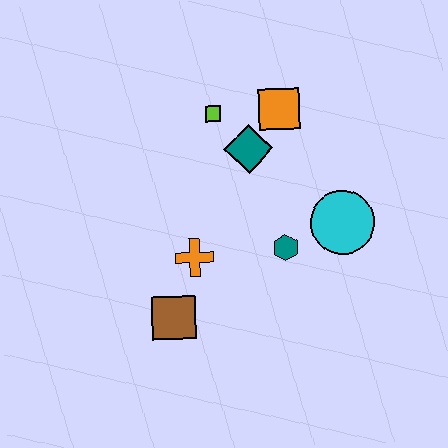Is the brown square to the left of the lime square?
Yes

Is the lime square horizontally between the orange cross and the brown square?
No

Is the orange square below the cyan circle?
No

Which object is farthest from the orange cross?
The orange square is farthest from the orange cross.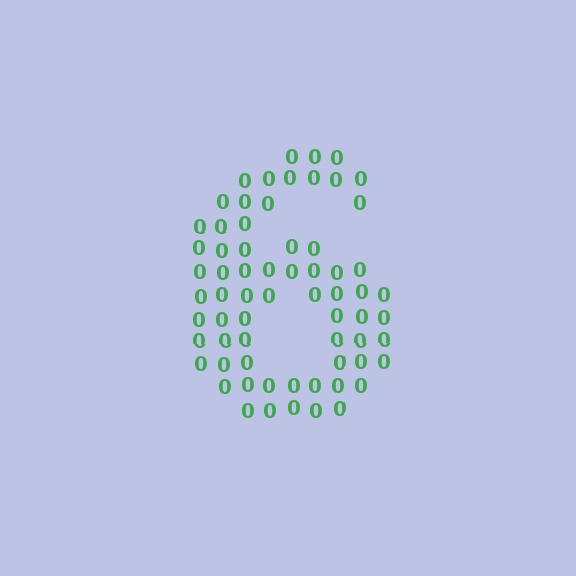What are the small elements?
The small elements are digit 0's.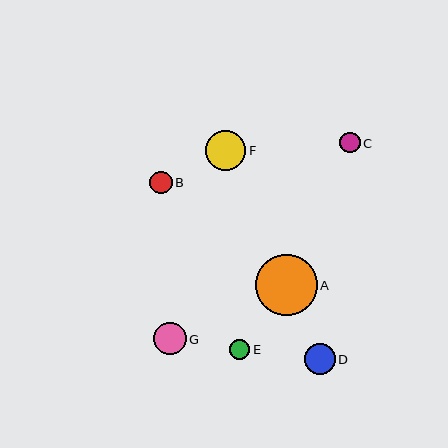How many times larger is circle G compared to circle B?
Circle G is approximately 1.4 times the size of circle B.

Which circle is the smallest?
Circle E is the smallest with a size of approximately 20 pixels.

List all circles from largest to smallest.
From largest to smallest: A, F, G, D, B, C, E.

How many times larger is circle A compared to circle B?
Circle A is approximately 2.7 times the size of circle B.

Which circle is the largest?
Circle A is the largest with a size of approximately 62 pixels.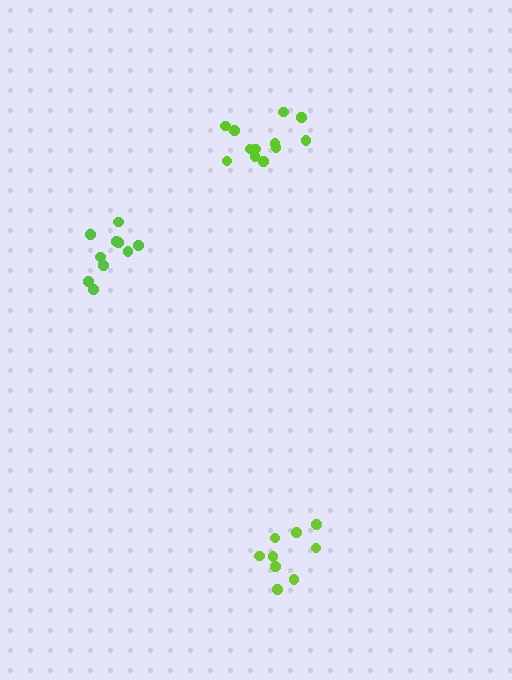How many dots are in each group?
Group 1: 9 dots, Group 2: 12 dots, Group 3: 10 dots (31 total).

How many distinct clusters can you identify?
There are 3 distinct clusters.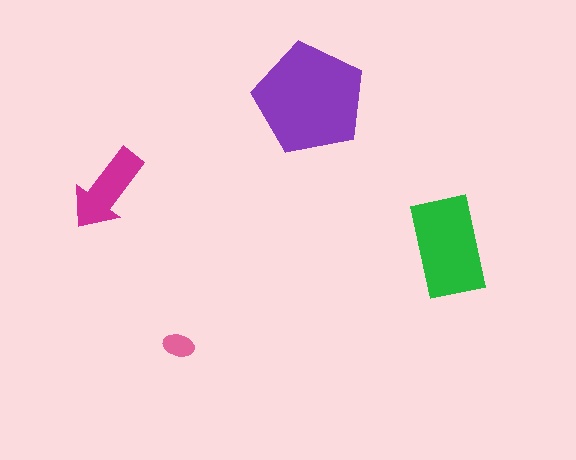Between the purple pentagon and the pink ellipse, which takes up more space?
The purple pentagon.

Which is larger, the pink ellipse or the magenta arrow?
The magenta arrow.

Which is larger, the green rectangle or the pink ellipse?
The green rectangle.